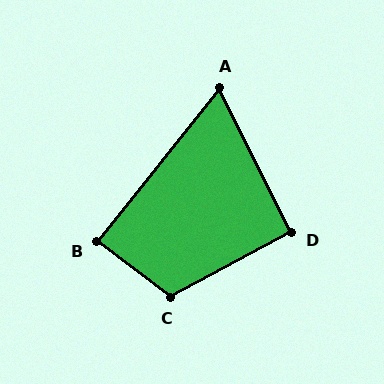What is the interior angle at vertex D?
Approximately 92 degrees (approximately right).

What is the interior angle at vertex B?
Approximately 88 degrees (approximately right).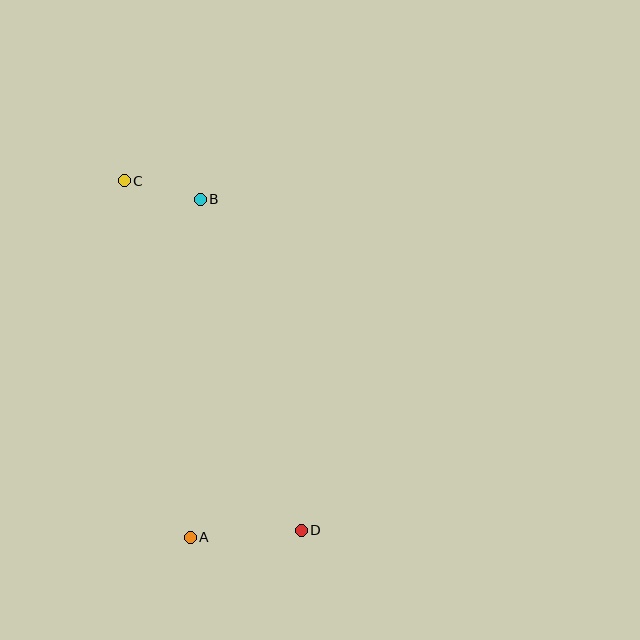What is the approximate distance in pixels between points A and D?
The distance between A and D is approximately 112 pixels.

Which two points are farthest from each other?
Points C and D are farthest from each other.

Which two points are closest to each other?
Points B and C are closest to each other.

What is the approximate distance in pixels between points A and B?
The distance between A and B is approximately 338 pixels.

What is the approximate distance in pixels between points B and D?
The distance between B and D is approximately 346 pixels.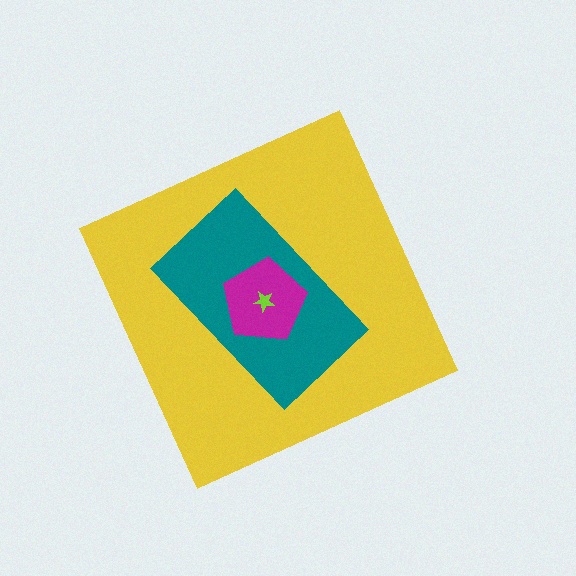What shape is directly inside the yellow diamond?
The teal rectangle.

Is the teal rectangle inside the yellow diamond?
Yes.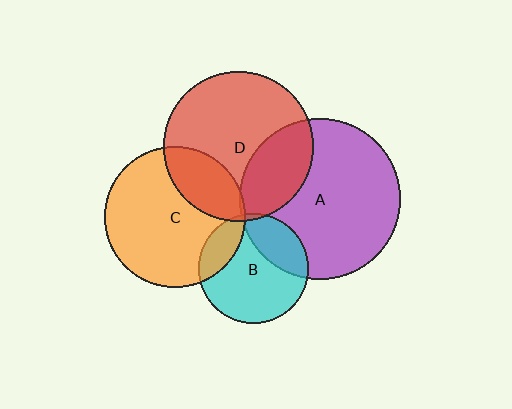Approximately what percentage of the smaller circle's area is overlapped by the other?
Approximately 25%.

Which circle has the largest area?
Circle A (purple).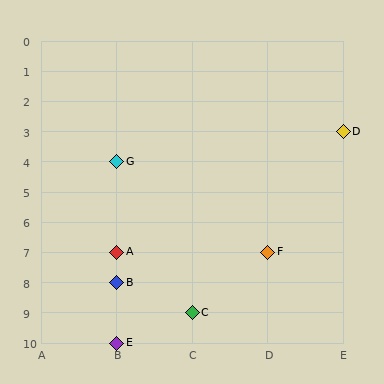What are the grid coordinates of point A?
Point A is at grid coordinates (B, 7).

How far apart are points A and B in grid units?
Points A and B are 1 row apart.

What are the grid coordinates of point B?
Point B is at grid coordinates (B, 8).